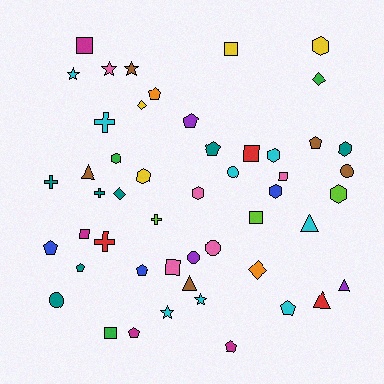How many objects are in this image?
There are 50 objects.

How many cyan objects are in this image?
There are 8 cyan objects.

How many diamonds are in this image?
There are 4 diamonds.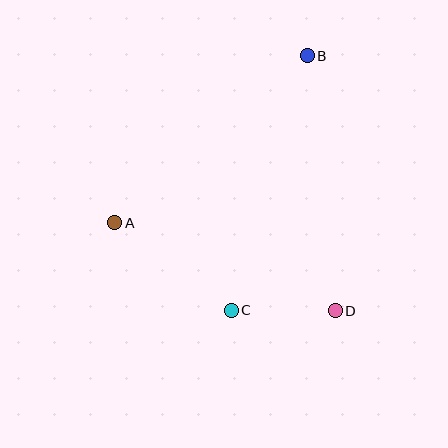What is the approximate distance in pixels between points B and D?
The distance between B and D is approximately 257 pixels.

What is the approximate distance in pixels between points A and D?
The distance between A and D is approximately 237 pixels.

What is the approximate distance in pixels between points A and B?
The distance between A and B is approximately 255 pixels.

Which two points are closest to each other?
Points C and D are closest to each other.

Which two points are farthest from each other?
Points B and C are farthest from each other.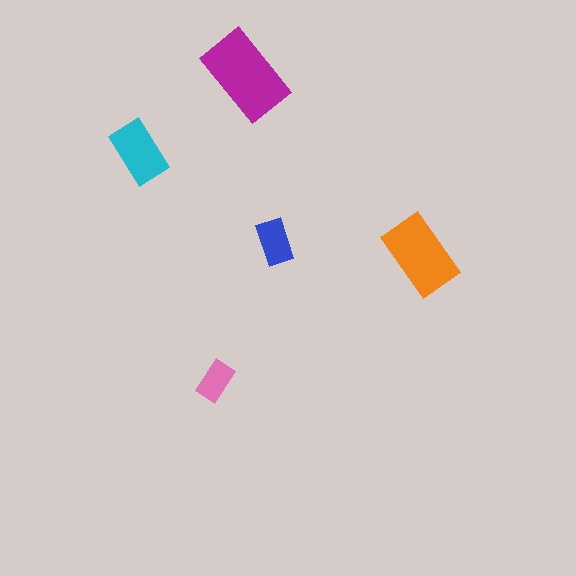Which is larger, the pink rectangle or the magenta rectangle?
The magenta one.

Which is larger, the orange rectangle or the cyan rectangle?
The orange one.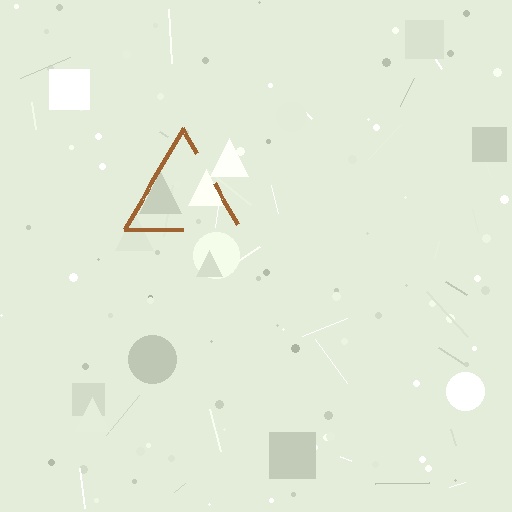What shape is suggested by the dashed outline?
The dashed outline suggests a triangle.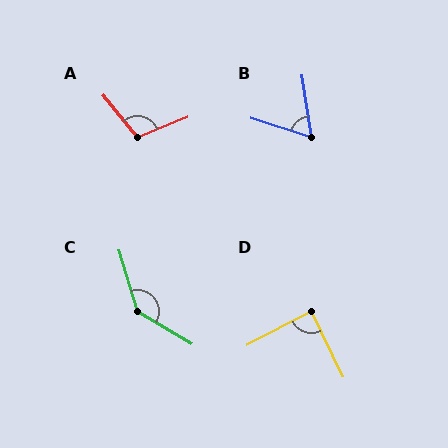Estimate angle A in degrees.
Approximately 106 degrees.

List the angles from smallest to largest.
B (63°), D (88°), A (106°), C (137°).